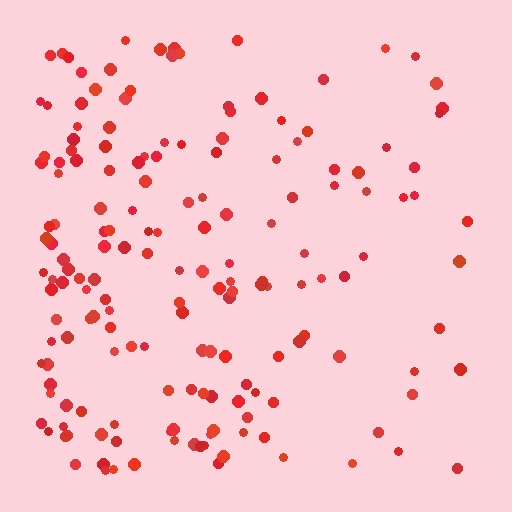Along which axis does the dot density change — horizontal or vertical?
Horizontal.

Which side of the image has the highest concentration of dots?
The left.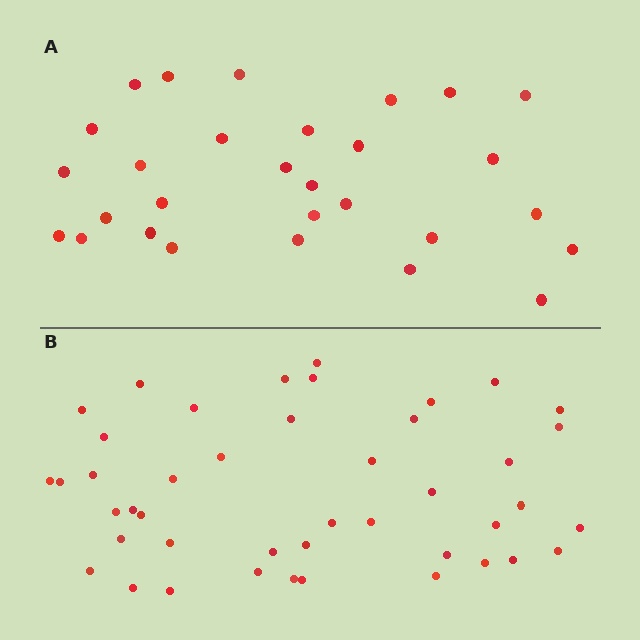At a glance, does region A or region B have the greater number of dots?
Region B (the bottom region) has more dots.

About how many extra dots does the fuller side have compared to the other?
Region B has approximately 15 more dots than region A.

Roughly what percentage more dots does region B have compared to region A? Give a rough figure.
About 50% more.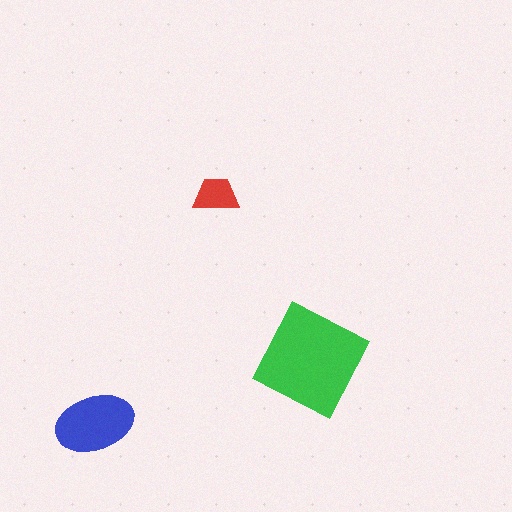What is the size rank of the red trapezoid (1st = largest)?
3rd.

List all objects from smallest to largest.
The red trapezoid, the blue ellipse, the green diamond.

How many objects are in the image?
There are 3 objects in the image.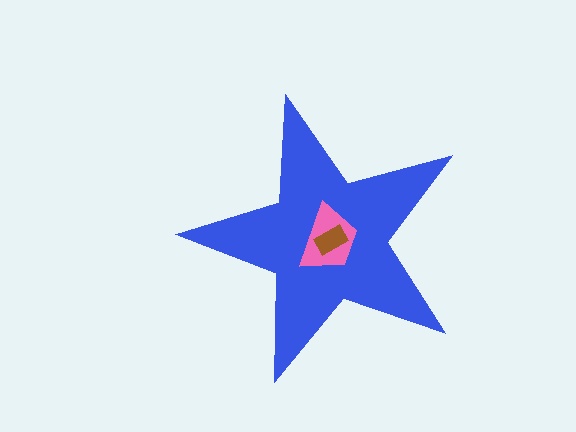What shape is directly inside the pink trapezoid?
The brown rectangle.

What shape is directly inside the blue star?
The pink trapezoid.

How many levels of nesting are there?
3.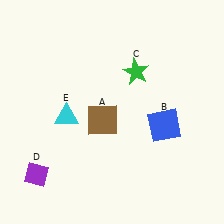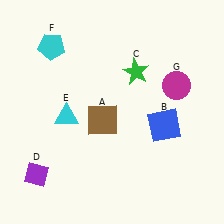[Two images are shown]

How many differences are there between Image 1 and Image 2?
There are 2 differences between the two images.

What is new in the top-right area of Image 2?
A magenta circle (G) was added in the top-right area of Image 2.